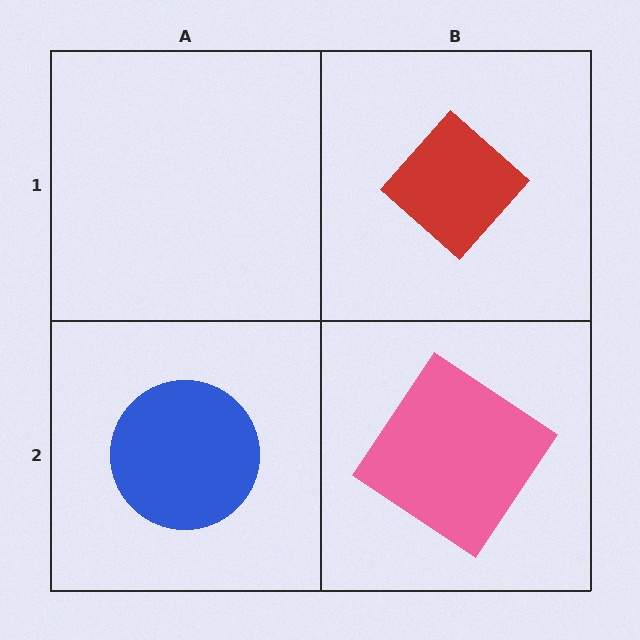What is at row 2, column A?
A blue circle.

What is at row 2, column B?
A pink diamond.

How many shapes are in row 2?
2 shapes.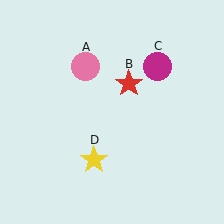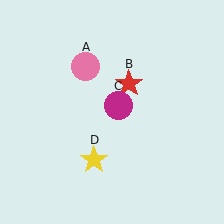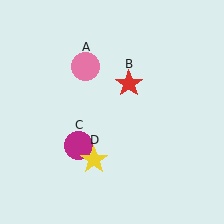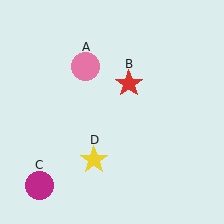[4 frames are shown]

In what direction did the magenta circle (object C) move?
The magenta circle (object C) moved down and to the left.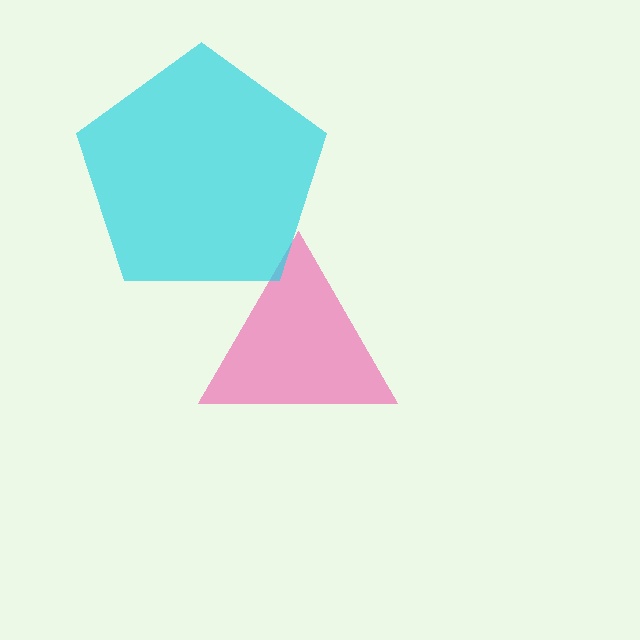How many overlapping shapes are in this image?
There are 2 overlapping shapes in the image.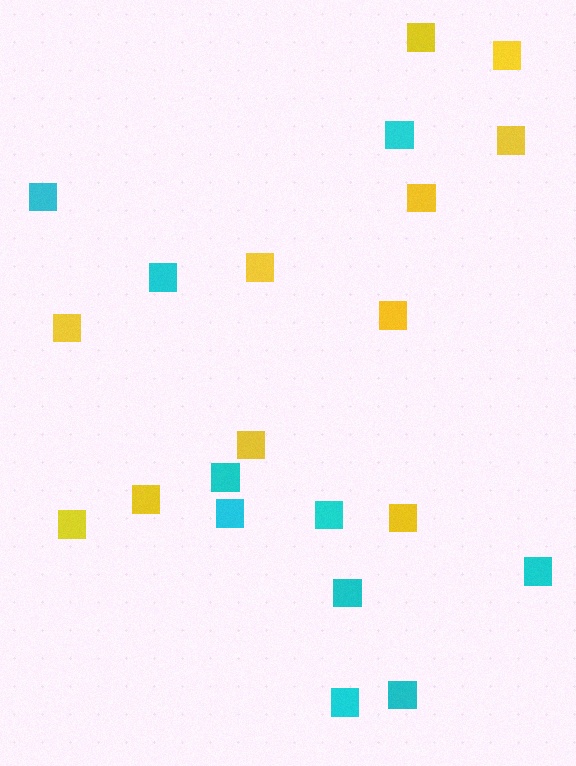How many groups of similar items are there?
There are 2 groups: one group of cyan squares (10) and one group of yellow squares (11).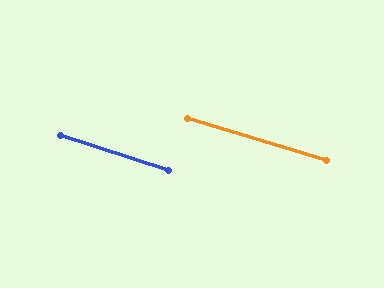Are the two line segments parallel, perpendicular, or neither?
Parallel — their directions differ by only 1.7°.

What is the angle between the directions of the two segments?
Approximately 2 degrees.